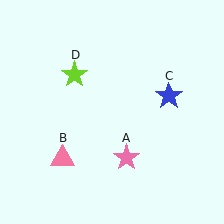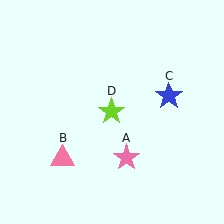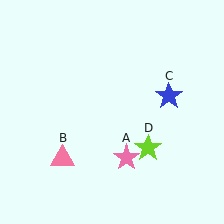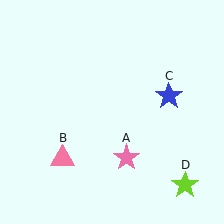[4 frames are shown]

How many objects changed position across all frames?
1 object changed position: lime star (object D).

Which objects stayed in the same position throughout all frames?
Pink star (object A) and pink triangle (object B) and blue star (object C) remained stationary.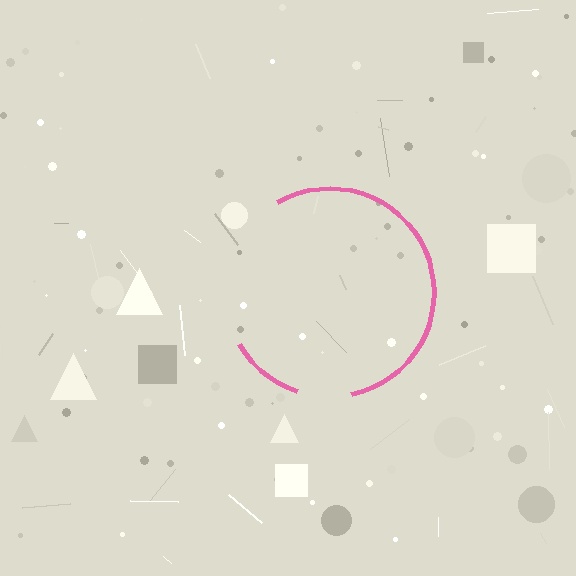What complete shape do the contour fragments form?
The contour fragments form a circle.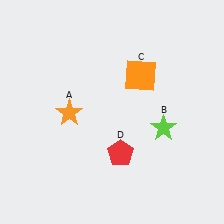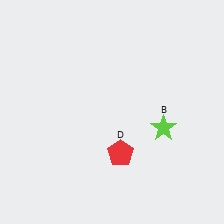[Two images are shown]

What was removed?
The orange square (C), the orange star (A) were removed in Image 2.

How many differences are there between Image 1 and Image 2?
There are 2 differences between the two images.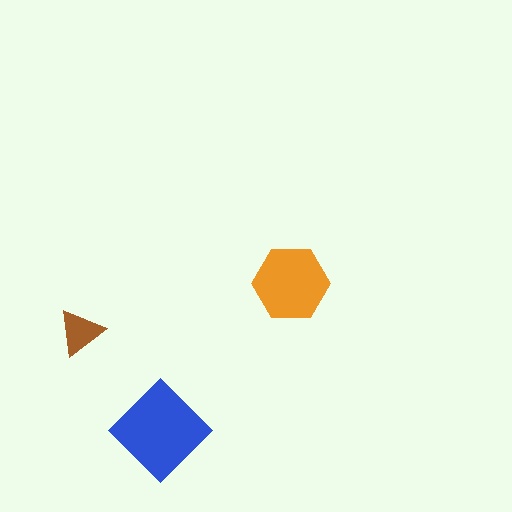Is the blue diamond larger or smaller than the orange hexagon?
Larger.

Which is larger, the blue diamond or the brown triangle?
The blue diamond.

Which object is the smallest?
The brown triangle.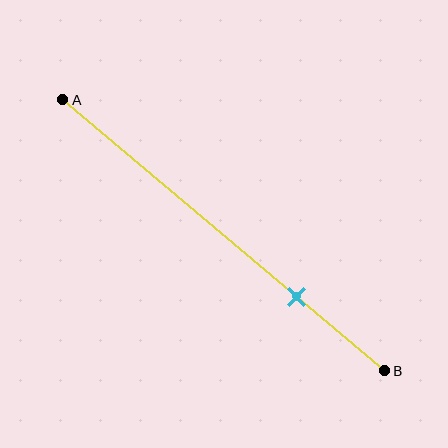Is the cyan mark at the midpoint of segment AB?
No, the mark is at about 75% from A, not at the 50% midpoint.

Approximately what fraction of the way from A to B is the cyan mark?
The cyan mark is approximately 75% of the way from A to B.